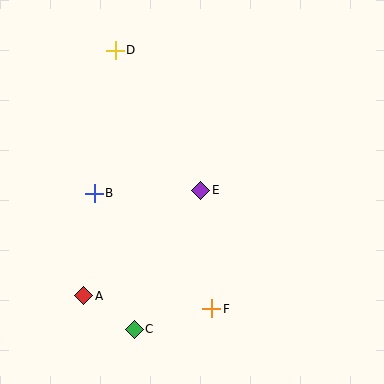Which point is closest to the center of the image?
Point E at (201, 190) is closest to the center.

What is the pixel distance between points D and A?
The distance between D and A is 248 pixels.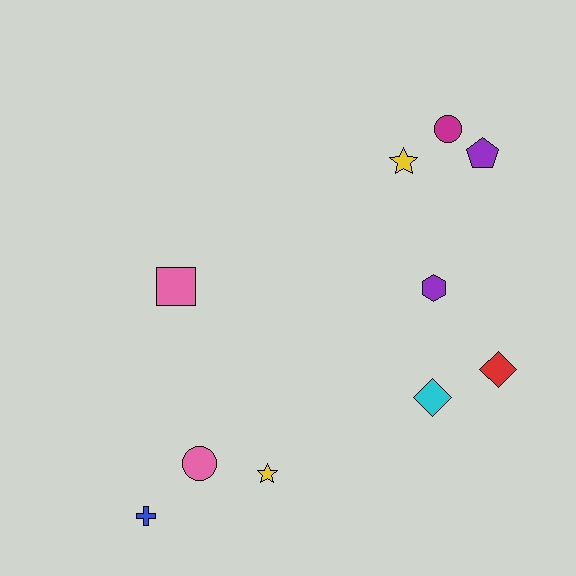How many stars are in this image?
There are 2 stars.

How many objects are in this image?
There are 10 objects.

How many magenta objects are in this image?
There is 1 magenta object.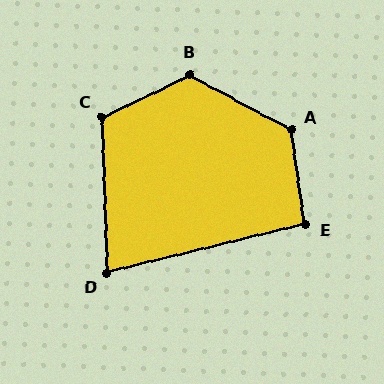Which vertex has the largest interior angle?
A, at approximately 126 degrees.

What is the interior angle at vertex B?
Approximately 126 degrees (obtuse).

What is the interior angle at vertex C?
Approximately 114 degrees (obtuse).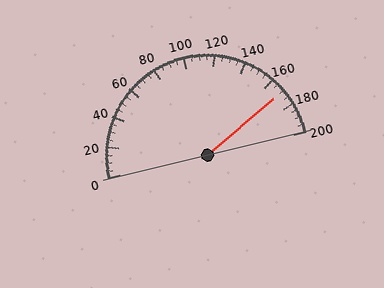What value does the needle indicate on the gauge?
The needle indicates approximately 170.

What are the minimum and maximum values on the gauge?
The gauge ranges from 0 to 200.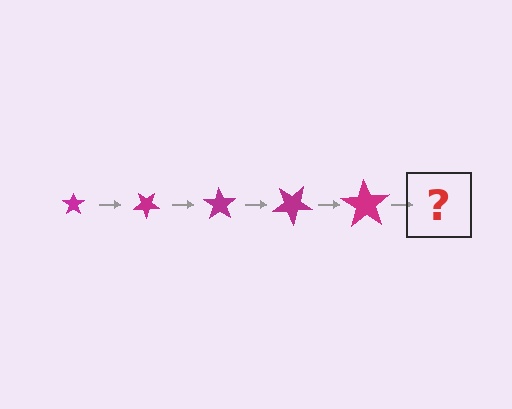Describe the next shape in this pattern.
It should be a star, larger than the previous one and rotated 175 degrees from the start.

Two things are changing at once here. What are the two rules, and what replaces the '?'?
The two rules are that the star grows larger each step and it rotates 35 degrees each step. The '?' should be a star, larger than the previous one and rotated 175 degrees from the start.